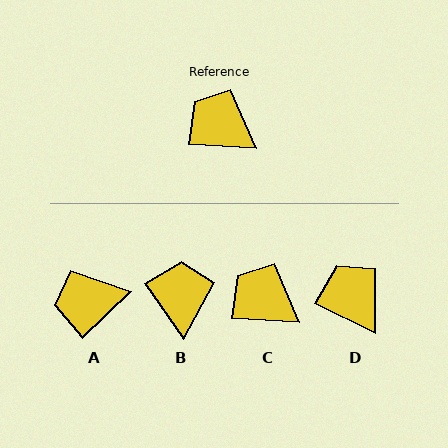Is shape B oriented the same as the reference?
No, it is off by about 52 degrees.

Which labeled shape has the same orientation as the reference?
C.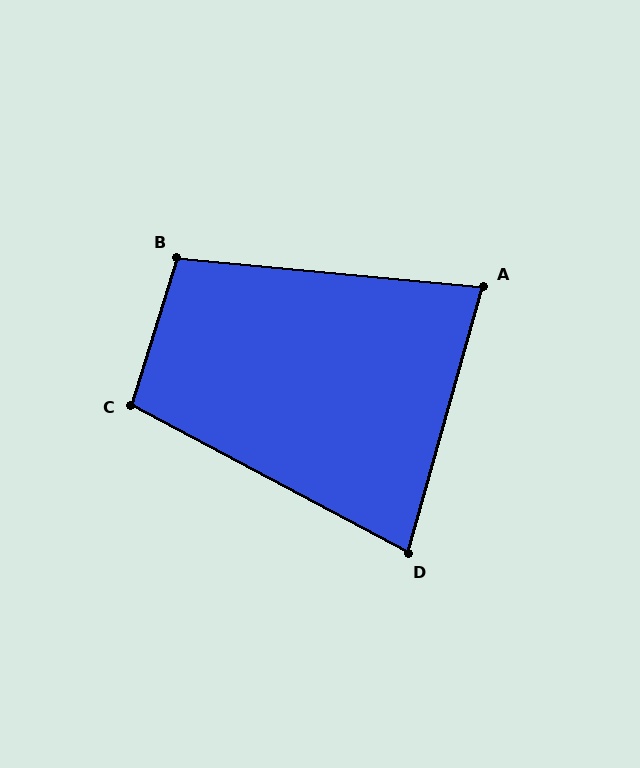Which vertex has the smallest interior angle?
D, at approximately 78 degrees.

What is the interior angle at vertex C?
Approximately 100 degrees (obtuse).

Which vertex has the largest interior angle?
B, at approximately 102 degrees.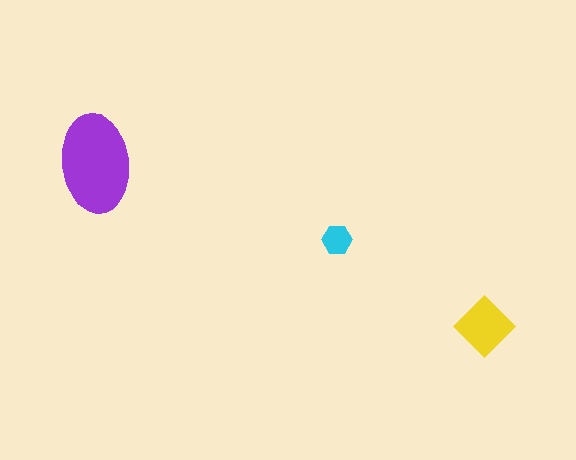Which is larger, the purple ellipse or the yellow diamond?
The purple ellipse.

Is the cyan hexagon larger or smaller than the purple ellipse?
Smaller.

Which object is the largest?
The purple ellipse.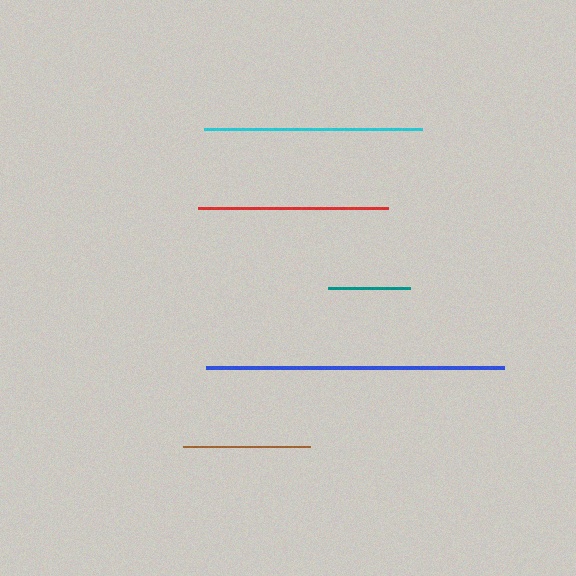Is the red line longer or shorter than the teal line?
The red line is longer than the teal line.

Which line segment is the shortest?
The teal line is the shortest at approximately 81 pixels.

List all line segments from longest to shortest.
From longest to shortest: blue, cyan, red, brown, teal.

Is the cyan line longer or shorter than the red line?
The cyan line is longer than the red line.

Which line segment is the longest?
The blue line is the longest at approximately 298 pixels.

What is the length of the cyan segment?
The cyan segment is approximately 218 pixels long.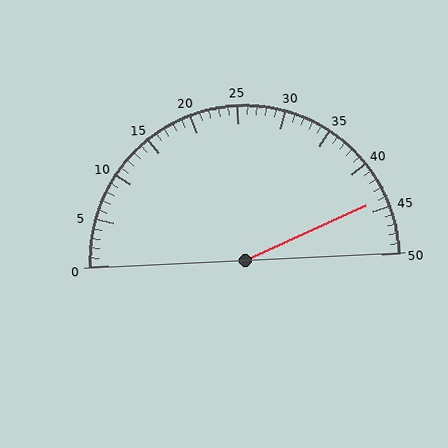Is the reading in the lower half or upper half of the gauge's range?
The reading is in the upper half of the range (0 to 50).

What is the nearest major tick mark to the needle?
The nearest major tick mark is 45.